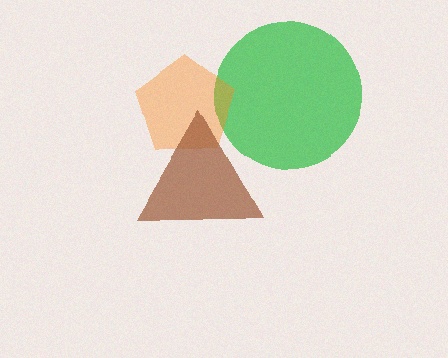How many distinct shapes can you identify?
There are 3 distinct shapes: a green circle, an orange pentagon, a brown triangle.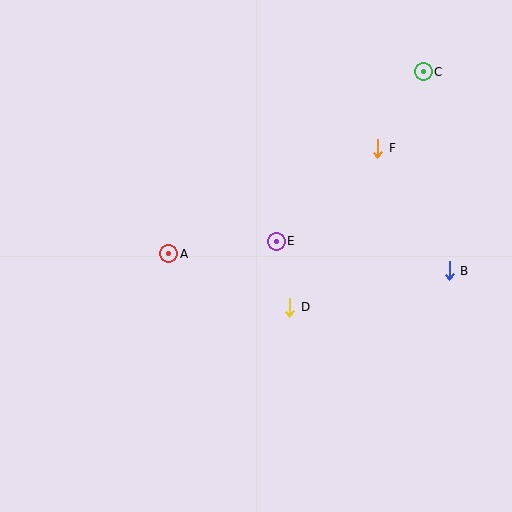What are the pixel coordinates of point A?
Point A is at (169, 254).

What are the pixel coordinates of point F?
Point F is at (378, 148).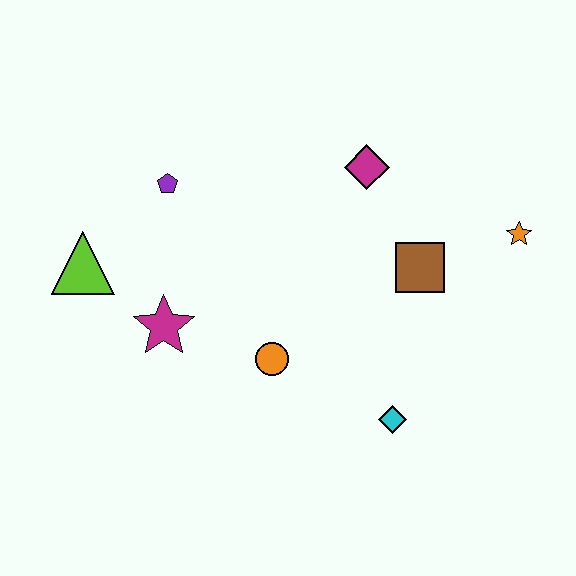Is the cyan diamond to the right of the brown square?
No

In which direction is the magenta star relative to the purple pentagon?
The magenta star is below the purple pentagon.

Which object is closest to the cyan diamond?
The orange circle is closest to the cyan diamond.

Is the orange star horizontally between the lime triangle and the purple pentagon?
No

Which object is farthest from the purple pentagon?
The orange star is farthest from the purple pentagon.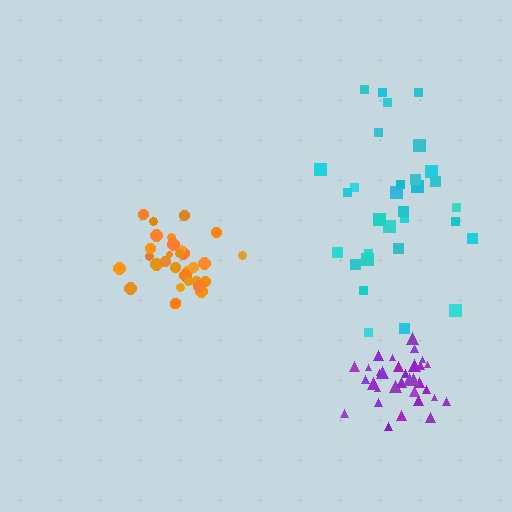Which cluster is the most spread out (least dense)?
Cyan.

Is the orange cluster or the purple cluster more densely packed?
Purple.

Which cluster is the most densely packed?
Purple.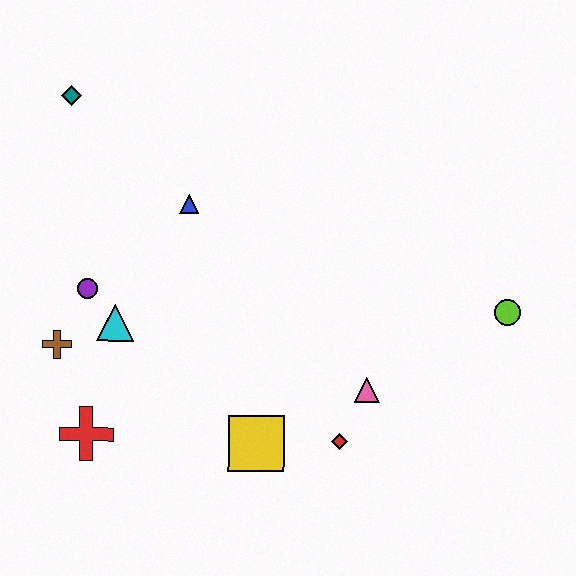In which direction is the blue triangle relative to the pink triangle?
The blue triangle is above the pink triangle.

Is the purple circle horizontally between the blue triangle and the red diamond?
No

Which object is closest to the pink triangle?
The red diamond is closest to the pink triangle.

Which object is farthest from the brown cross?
The lime circle is farthest from the brown cross.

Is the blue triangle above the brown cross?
Yes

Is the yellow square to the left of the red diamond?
Yes